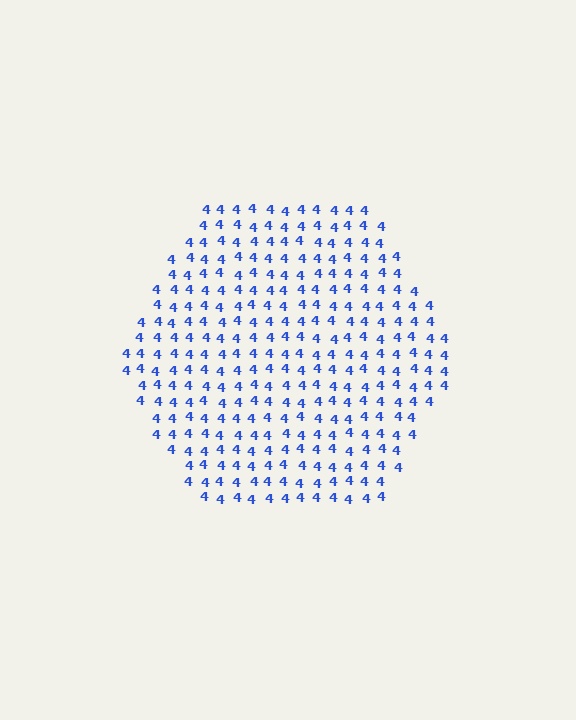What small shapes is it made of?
It is made of small digit 4's.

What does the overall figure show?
The overall figure shows a hexagon.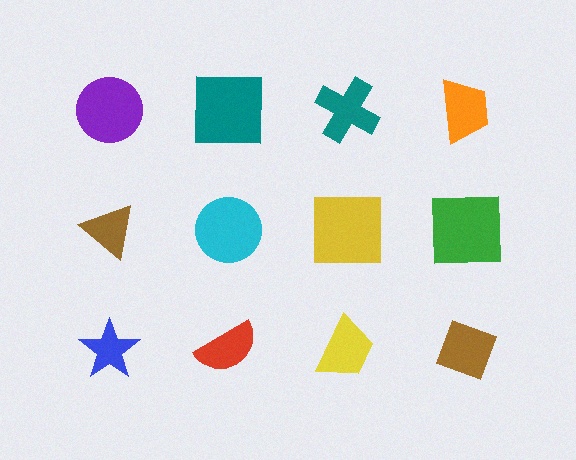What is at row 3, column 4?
A brown diamond.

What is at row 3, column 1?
A blue star.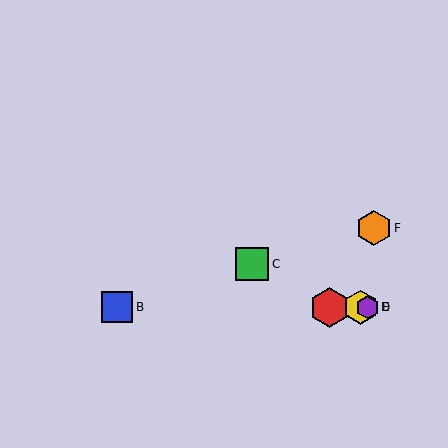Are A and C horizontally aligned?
No, A is at y≈307 and C is at y≈264.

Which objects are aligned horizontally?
Objects A, B, D, E are aligned horizontally.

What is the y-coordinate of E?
Object E is at y≈307.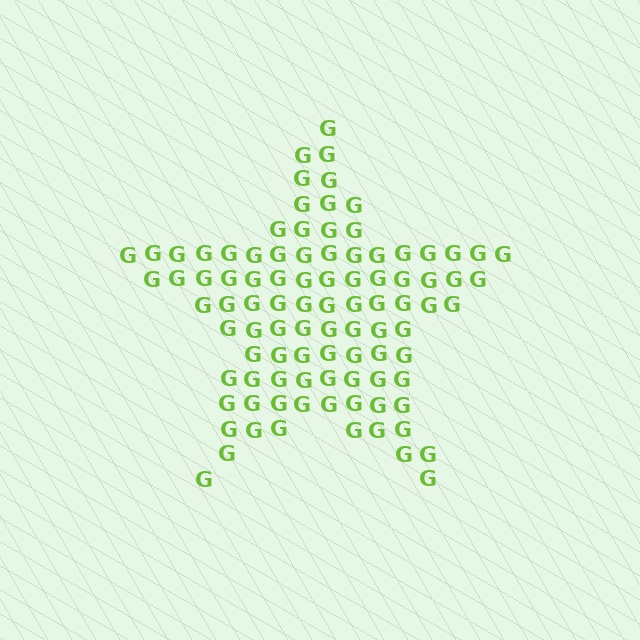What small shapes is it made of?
It is made of small letter G's.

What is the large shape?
The large shape is a star.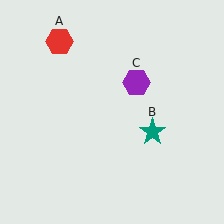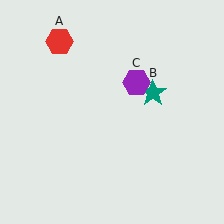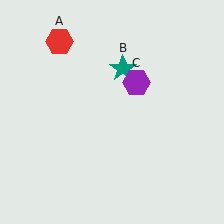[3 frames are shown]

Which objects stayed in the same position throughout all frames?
Red hexagon (object A) and purple hexagon (object C) remained stationary.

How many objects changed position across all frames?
1 object changed position: teal star (object B).